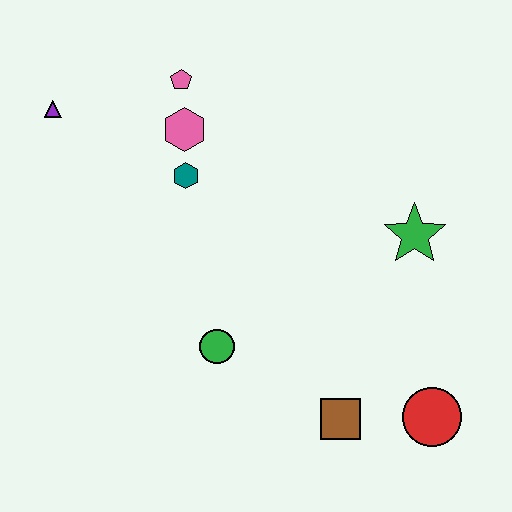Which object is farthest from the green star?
The purple triangle is farthest from the green star.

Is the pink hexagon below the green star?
No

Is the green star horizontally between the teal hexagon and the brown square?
No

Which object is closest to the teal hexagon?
The pink hexagon is closest to the teal hexagon.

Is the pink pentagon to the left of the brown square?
Yes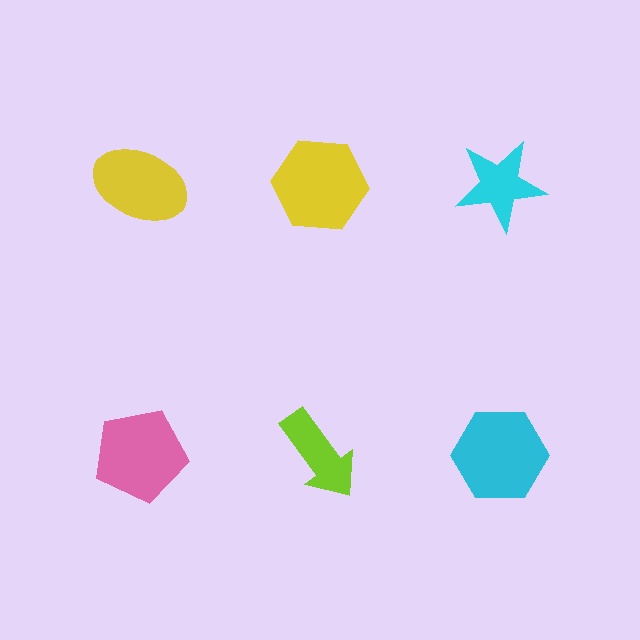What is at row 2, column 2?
A lime arrow.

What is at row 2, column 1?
A pink pentagon.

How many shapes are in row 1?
3 shapes.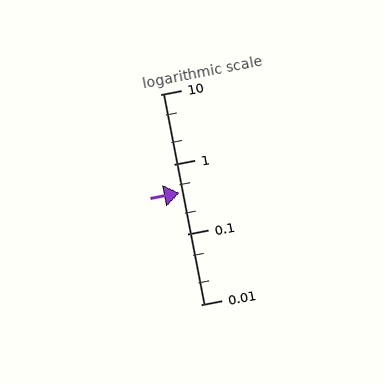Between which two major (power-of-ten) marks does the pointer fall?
The pointer is between 0.1 and 1.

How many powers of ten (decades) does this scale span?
The scale spans 3 decades, from 0.01 to 10.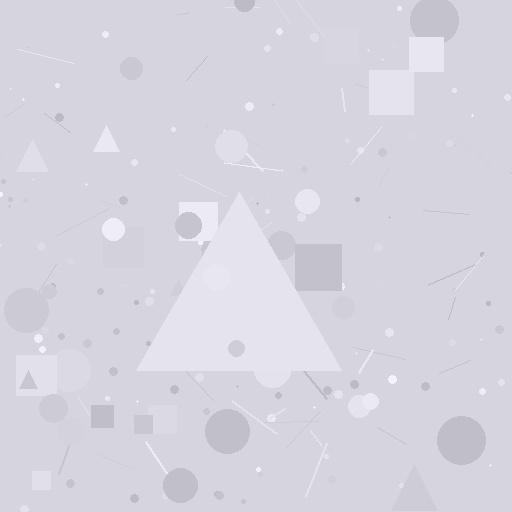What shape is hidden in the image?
A triangle is hidden in the image.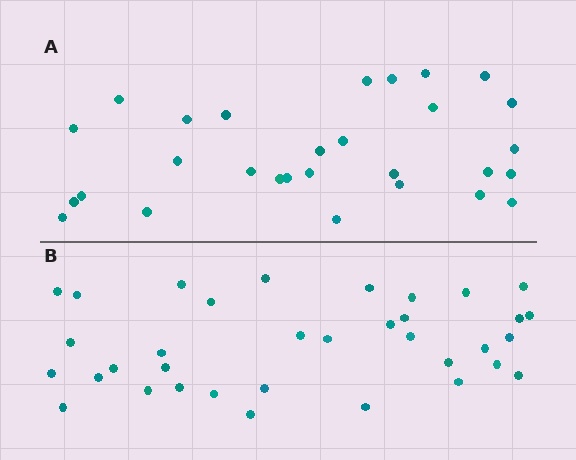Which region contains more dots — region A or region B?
Region B (the bottom region) has more dots.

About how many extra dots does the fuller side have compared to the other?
Region B has about 6 more dots than region A.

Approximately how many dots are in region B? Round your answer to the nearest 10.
About 40 dots. (The exact count is 35, which rounds to 40.)